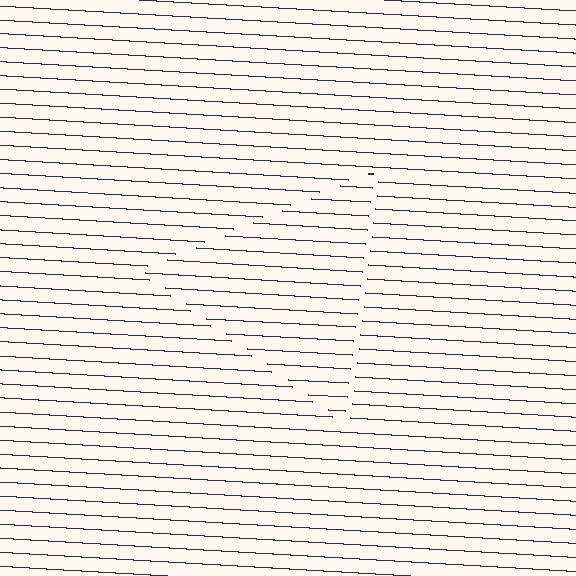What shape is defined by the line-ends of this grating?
An illusory triangle. The interior of the shape contains the same grating, shifted by half a period — the contour is defined by the phase discontinuity where line-ends from the inner and outer gratings abut.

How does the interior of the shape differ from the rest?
The interior of the shape contains the same grating, shifted by half a period — the contour is defined by the phase discontinuity where line-ends from the inner and outer gratings abut.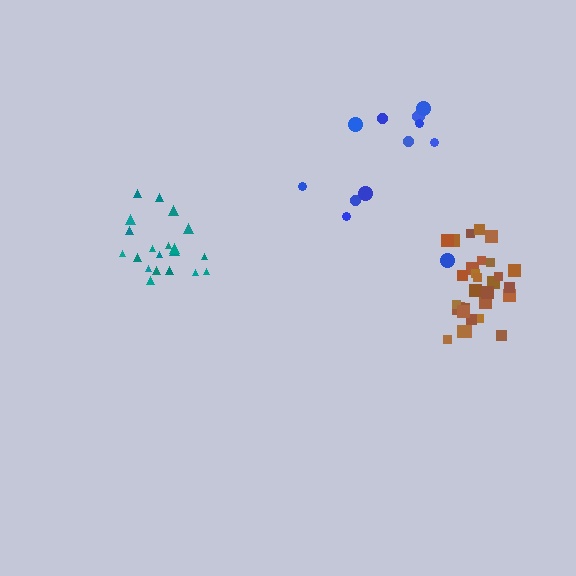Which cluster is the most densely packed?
Brown.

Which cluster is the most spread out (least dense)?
Blue.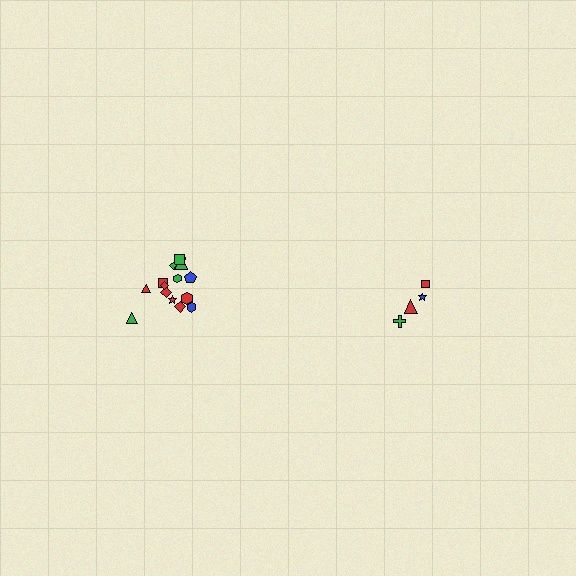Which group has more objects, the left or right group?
The left group.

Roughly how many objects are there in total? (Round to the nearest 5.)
Roughly 20 objects in total.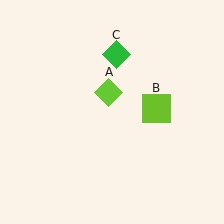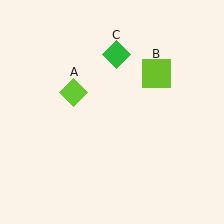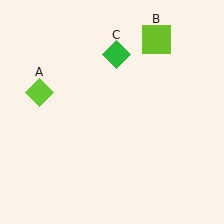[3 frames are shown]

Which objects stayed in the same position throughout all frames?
Green diamond (object C) remained stationary.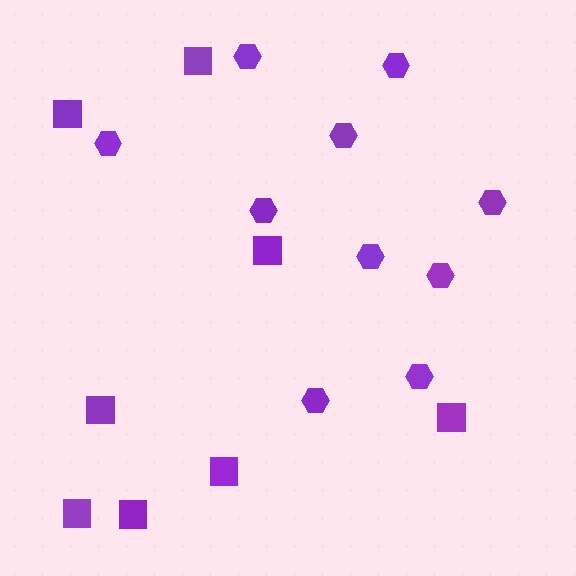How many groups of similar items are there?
There are 2 groups: one group of hexagons (10) and one group of squares (8).